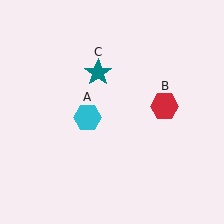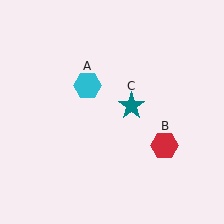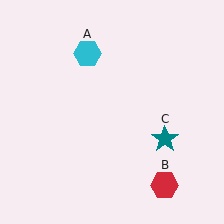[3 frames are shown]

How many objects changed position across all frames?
3 objects changed position: cyan hexagon (object A), red hexagon (object B), teal star (object C).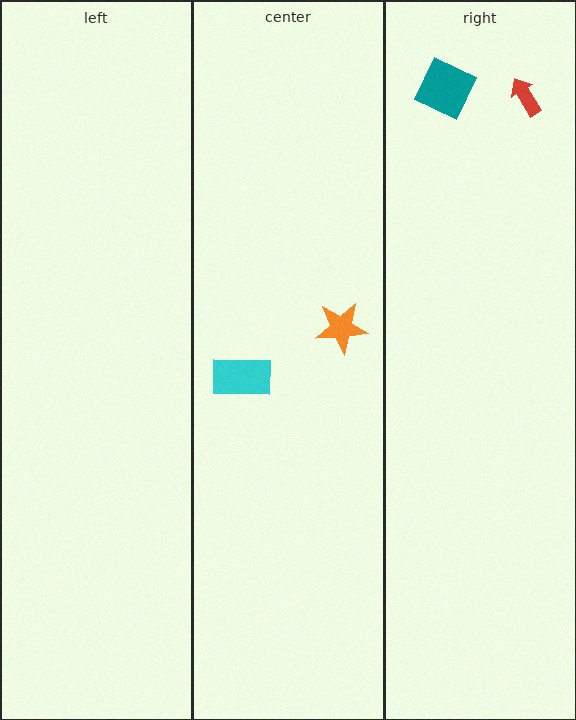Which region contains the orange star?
The center region.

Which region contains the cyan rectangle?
The center region.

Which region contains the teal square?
The right region.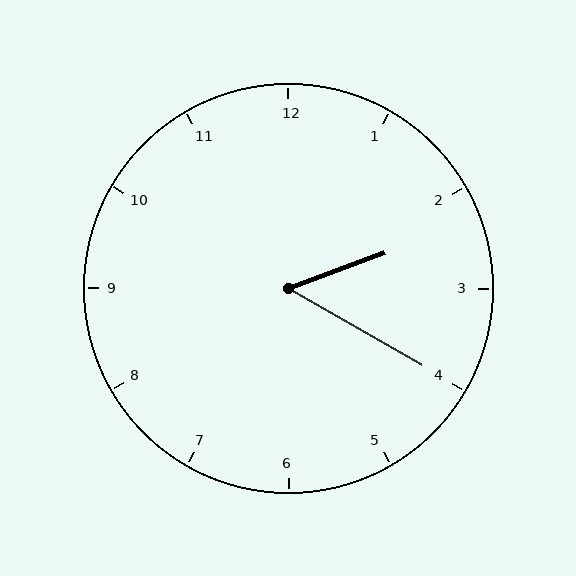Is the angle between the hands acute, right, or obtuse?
It is acute.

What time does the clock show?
2:20.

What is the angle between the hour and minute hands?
Approximately 50 degrees.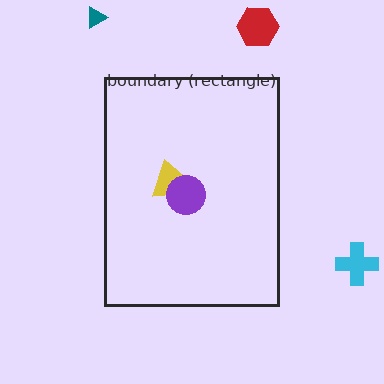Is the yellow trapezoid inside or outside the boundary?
Inside.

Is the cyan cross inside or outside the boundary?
Outside.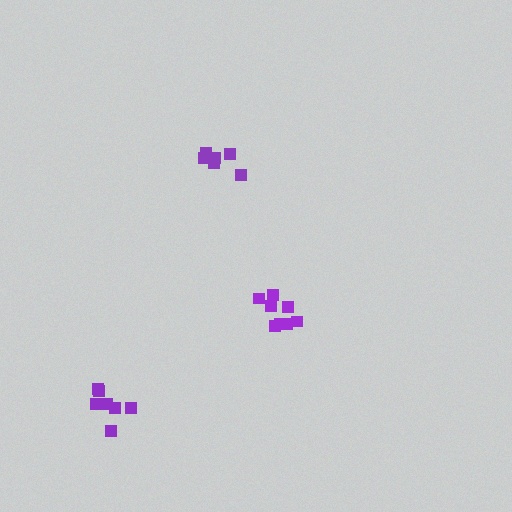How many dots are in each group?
Group 1: 7 dots, Group 2: 8 dots, Group 3: 6 dots (21 total).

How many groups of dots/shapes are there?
There are 3 groups.